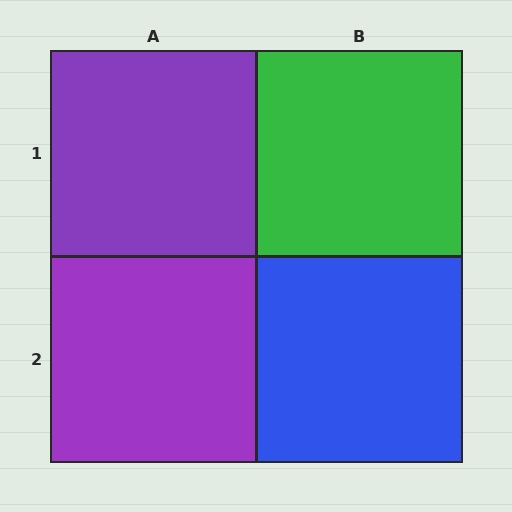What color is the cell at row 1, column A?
Purple.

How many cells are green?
1 cell is green.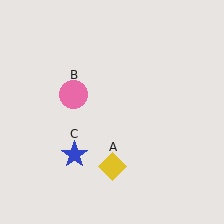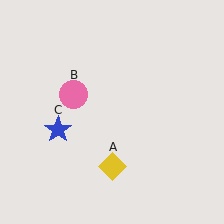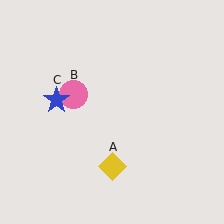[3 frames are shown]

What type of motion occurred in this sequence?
The blue star (object C) rotated clockwise around the center of the scene.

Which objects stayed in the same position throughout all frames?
Yellow diamond (object A) and pink circle (object B) remained stationary.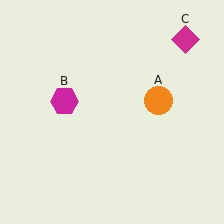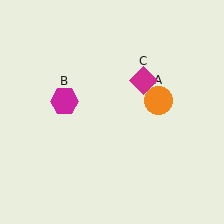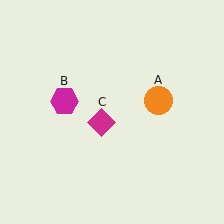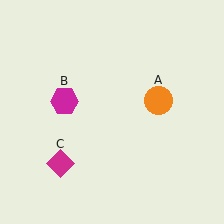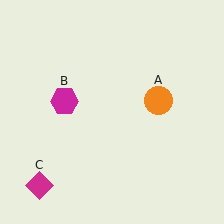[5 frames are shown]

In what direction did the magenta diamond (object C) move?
The magenta diamond (object C) moved down and to the left.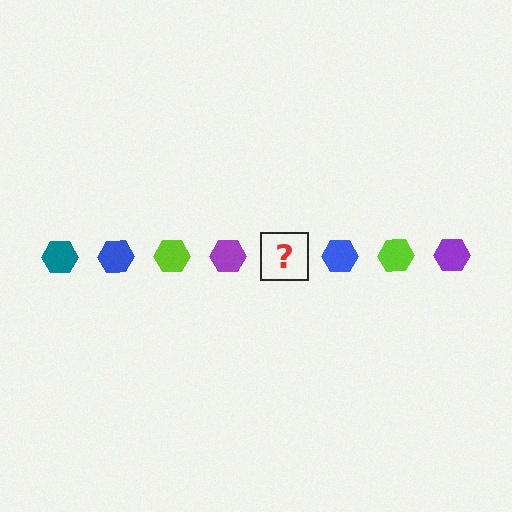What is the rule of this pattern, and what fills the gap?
The rule is that the pattern cycles through teal, blue, lime, purple hexagons. The gap should be filled with a teal hexagon.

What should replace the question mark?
The question mark should be replaced with a teal hexagon.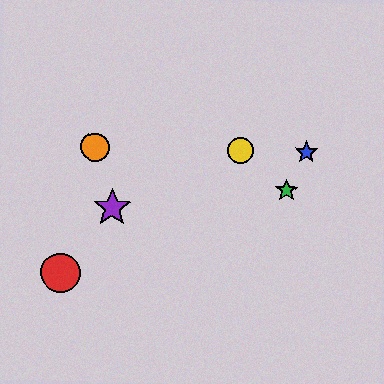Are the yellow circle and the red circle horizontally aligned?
No, the yellow circle is at y≈151 and the red circle is at y≈273.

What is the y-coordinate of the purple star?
The purple star is at y≈208.